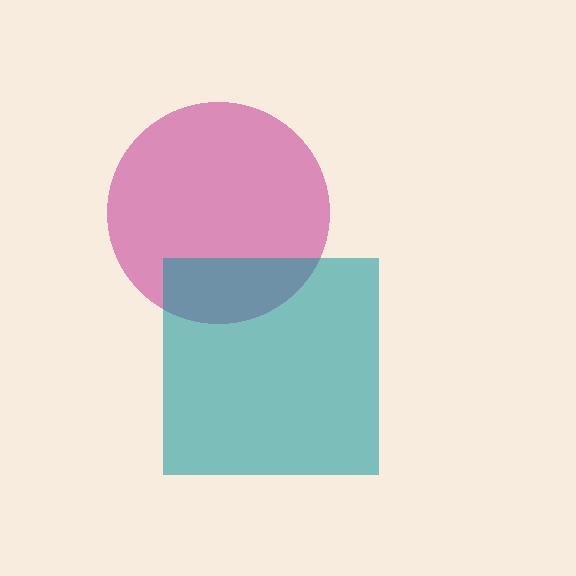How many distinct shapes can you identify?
There are 2 distinct shapes: a magenta circle, a teal square.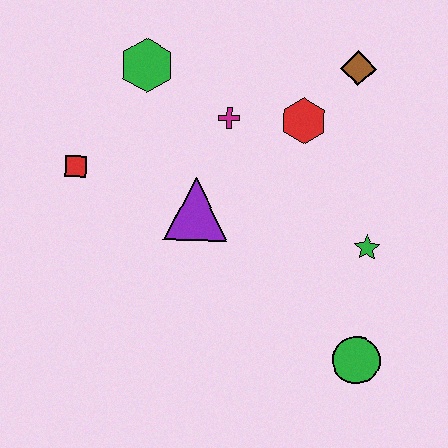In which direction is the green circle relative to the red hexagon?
The green circle is below the red hexagon.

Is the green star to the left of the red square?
No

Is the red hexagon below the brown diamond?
Yes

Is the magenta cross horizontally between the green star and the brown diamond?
No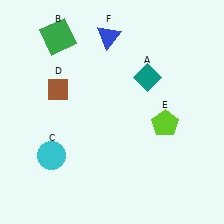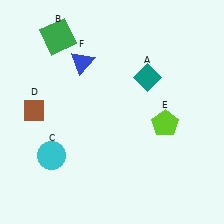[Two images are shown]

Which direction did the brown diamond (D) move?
The brown diamond (D) moved left.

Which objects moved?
The objects that moved are: the brown diamond (D), the blue triangle (F).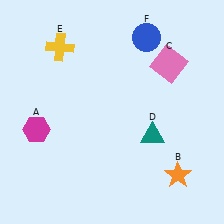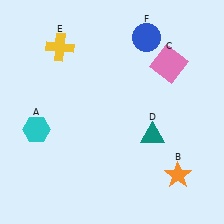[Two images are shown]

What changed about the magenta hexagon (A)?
In Image 1, A is magenta. In Image 2, it changed to cyan.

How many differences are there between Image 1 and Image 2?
There is 1 difference between the two images.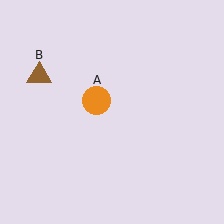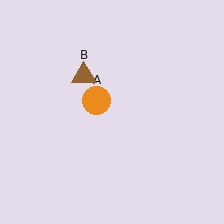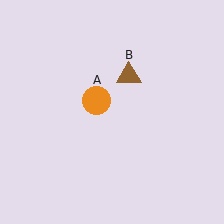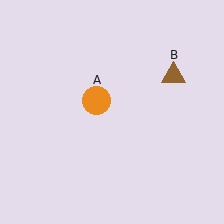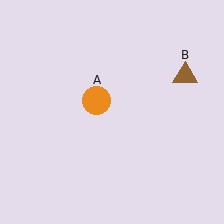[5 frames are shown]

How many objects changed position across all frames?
1 object changed position: brown triangle (object B).